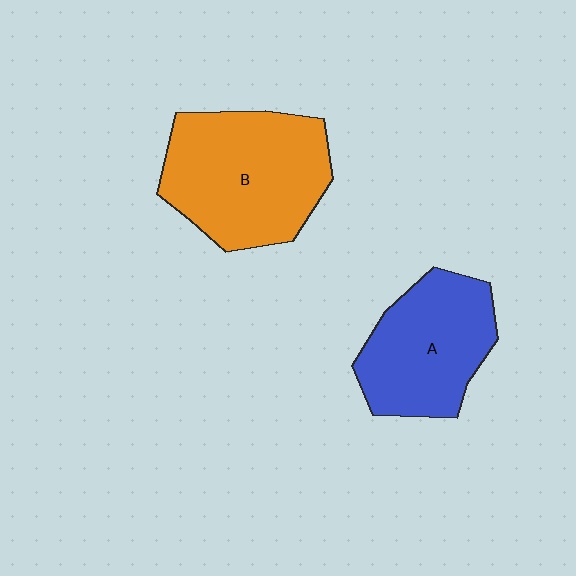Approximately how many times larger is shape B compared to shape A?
Approximately 1.3 times.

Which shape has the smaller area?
Shape A (blue).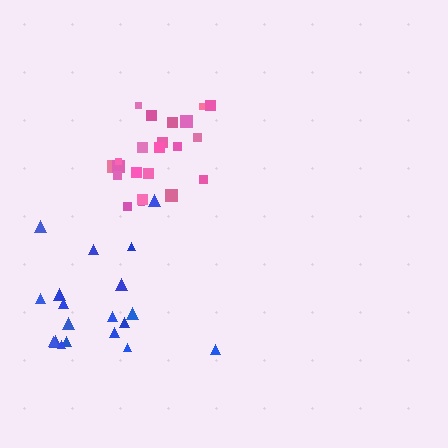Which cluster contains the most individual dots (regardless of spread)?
Pink (22).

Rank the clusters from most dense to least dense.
pink, blue.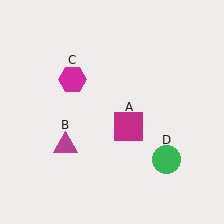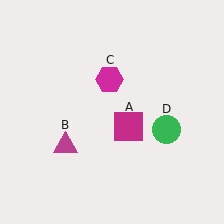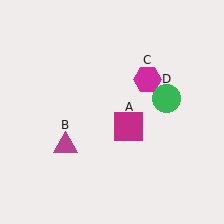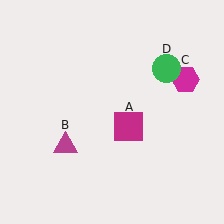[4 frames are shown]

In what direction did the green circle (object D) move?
The green circle (object D) moved up.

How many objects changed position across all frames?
2 objects changed position: magenta hexagon (object C), green circle (object D).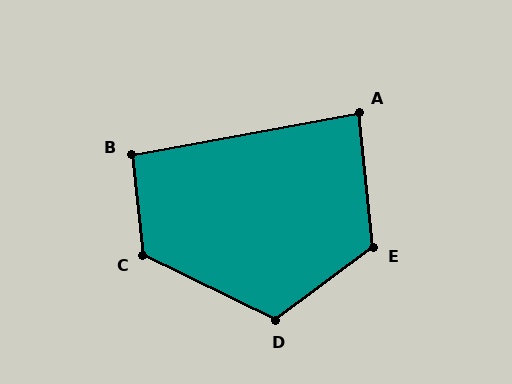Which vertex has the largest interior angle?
C, at approximately 122 degrees.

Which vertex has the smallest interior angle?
A, at approximately 86 degrees.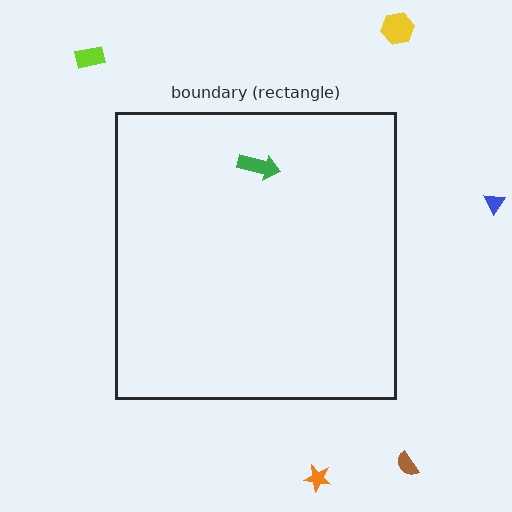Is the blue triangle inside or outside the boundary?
Outside.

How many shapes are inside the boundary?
1 inside, 5 outside.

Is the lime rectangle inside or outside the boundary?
Outside.